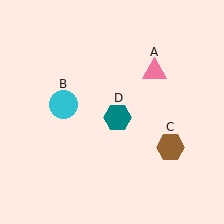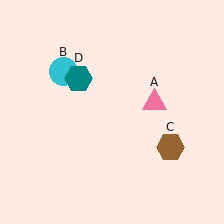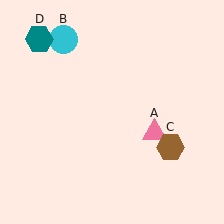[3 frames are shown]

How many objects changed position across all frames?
3 objects changed position: pink triangle (object A), cyan circle (object B), teal hexagon (object D).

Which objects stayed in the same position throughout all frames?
Brown hexagon (object C) remained stationary.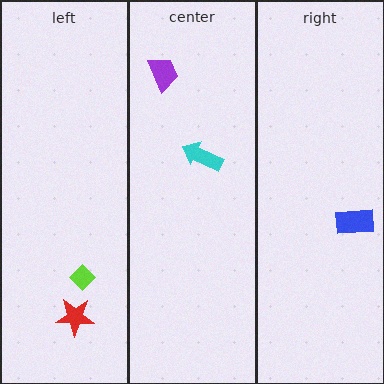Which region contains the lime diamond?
The left region.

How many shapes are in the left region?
2.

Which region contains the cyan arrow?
The center region.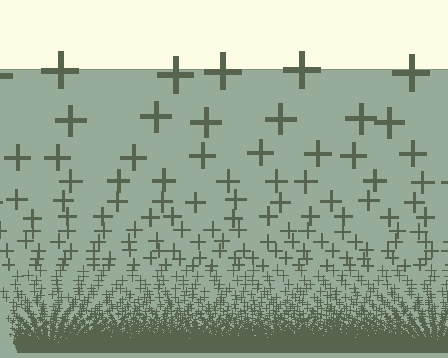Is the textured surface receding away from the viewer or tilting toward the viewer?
The surface appears to tilt toward the viewer. Texture elements get larger and sparser toward the top.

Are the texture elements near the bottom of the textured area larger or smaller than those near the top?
Smaller. The gradient is inverted — elements near the bottom are smaller and denser.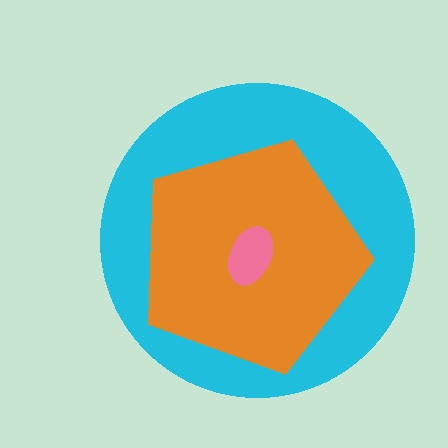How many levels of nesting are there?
3.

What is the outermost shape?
The cyan circle.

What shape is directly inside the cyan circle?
The orange pentagon.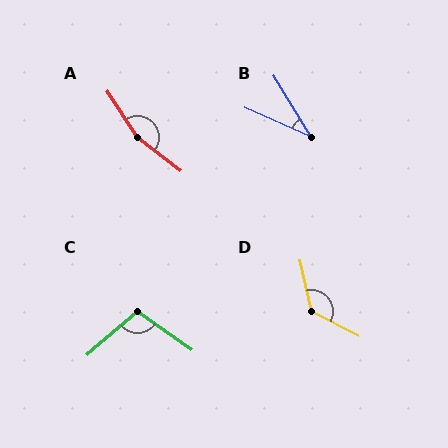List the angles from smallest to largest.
B (35°), C (104°), D (130°), A (161°).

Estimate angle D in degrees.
Approximately 130 degrees.